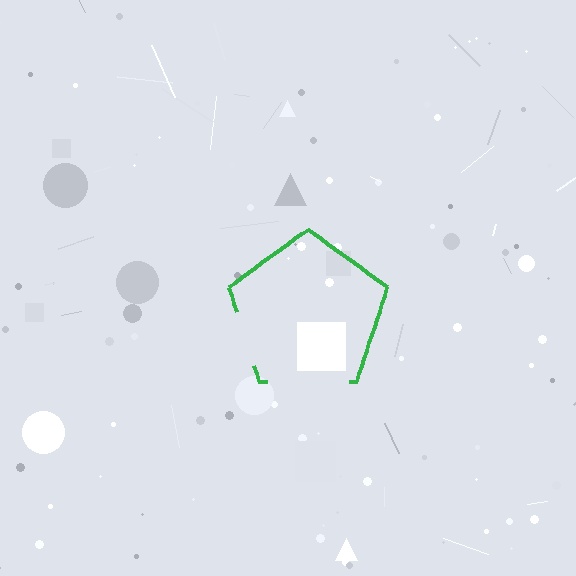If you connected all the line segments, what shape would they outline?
They would outline a pentagon.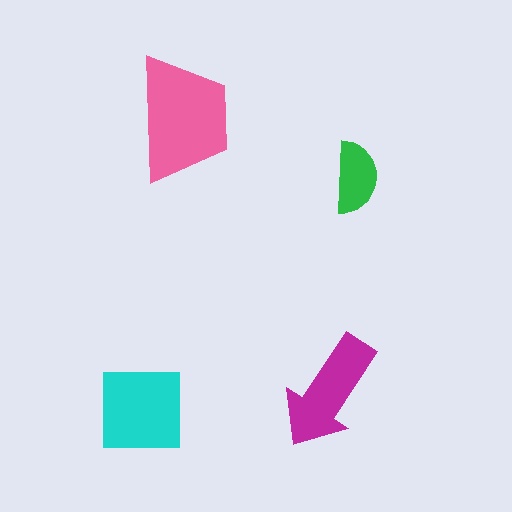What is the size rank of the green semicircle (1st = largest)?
4th.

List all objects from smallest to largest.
The green semicircle, the magenta arrow, the cyan square, the pink trapezoid.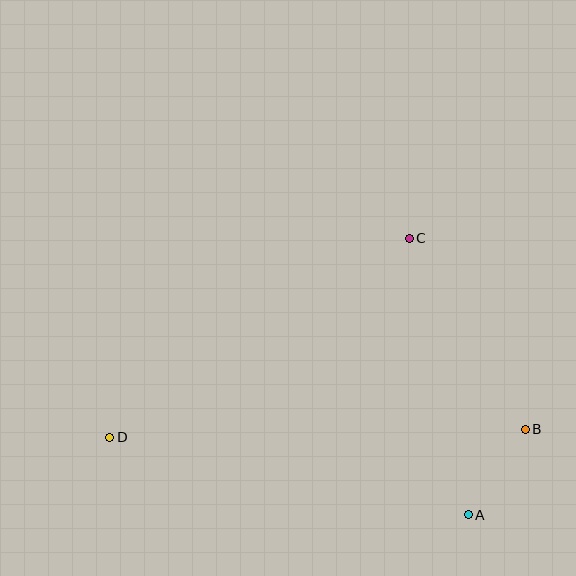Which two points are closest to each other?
Points A and B are closest to each other.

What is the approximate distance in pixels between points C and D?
The distance between C and D is approximately 359 pixels.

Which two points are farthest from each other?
Points B and D are farthest from each other.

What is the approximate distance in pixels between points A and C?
The distance between A and C is approximately 282 pixels.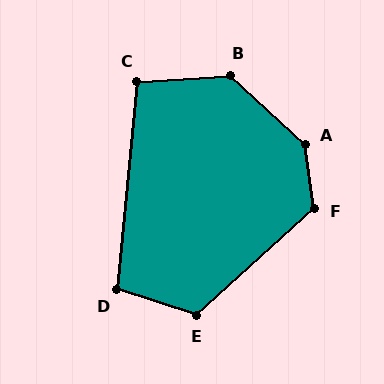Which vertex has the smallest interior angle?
C, at approximately 100 degrees.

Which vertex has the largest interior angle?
A, at approximately 140 degrees.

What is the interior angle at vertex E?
Approximately 120 degrees (obtuse).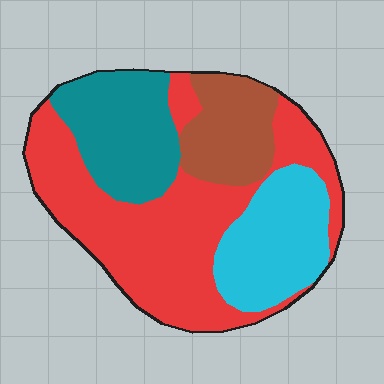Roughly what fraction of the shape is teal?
Teal covers 20% of the shape.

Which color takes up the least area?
Brown, at roughly 15%.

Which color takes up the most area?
Red, at roughly 45%.